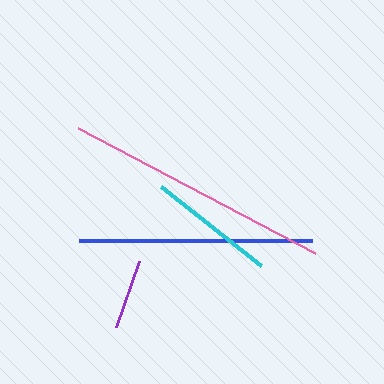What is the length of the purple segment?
The purple segment is approximately 70 pixels long.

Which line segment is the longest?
The pink line is the longest at approximately 268 pixels.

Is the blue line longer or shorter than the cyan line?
The blue line is longer than the cyan line.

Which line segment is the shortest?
The purple line is the shortest at approximately 70 pixels.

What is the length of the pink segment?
The pink segment is approximately 268 pixels long.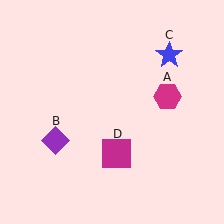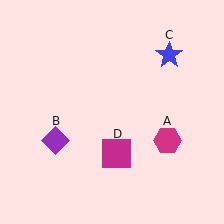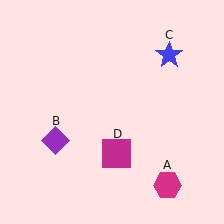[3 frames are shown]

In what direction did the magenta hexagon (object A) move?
The magenta hexagon (object A) moved down.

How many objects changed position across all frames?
1 object changed position: magenta hexagon (object A).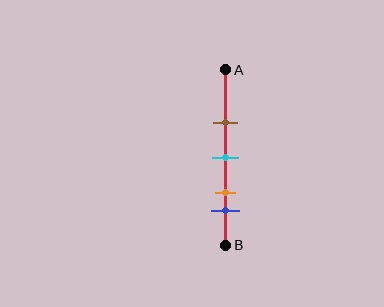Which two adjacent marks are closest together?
The orange and blue marks are the closest adjacent pair.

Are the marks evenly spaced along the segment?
No, the marks are not evenly spaced.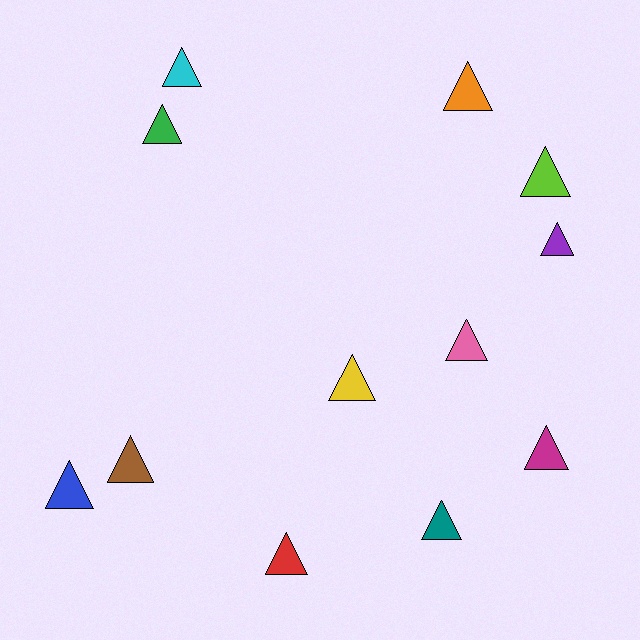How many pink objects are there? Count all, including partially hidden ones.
There is 1 pink object.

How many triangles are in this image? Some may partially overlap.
There are 12 triangles.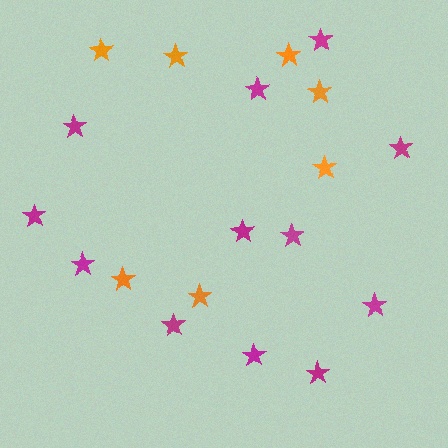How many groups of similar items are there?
There are 2 groups: one group of magenta stars (12) and one group of orange stars (7).